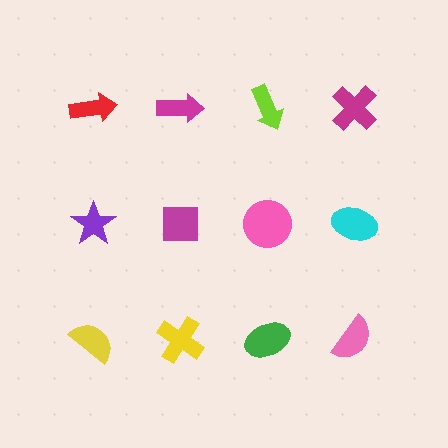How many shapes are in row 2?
4 shapes.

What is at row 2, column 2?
A magenta square.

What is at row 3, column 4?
A pink semicircle.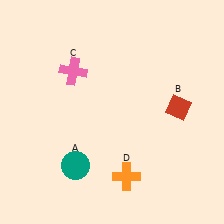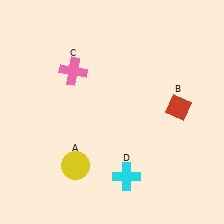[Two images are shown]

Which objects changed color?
A changed from teal to yellow. D changed from orange to cyan.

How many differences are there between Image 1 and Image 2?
There are 2 differences between the two images.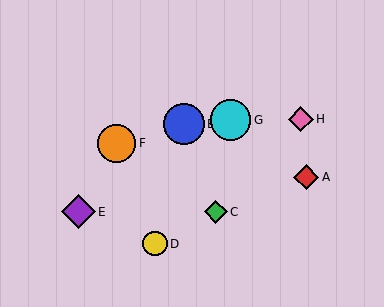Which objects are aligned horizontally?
Objects C, E are aligned horizontally.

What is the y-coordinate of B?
Object B is at y≈124.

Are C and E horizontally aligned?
Yes, both are at y≈212.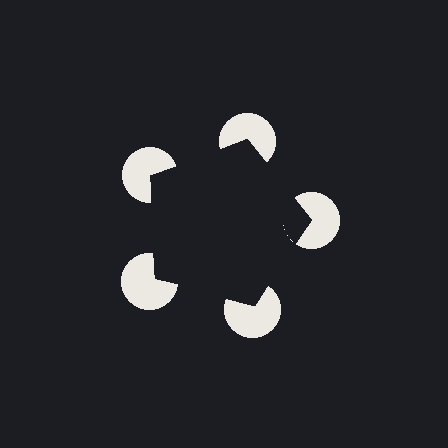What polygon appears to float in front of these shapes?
An illusory pentagon — its edges are inferred from the aligned wedge cuts in the pac-man discs, not physically drawn.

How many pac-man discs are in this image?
There are 5 — one at each vertex of the illusory pentagon.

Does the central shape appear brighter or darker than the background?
It typically appears slightly darker than the background, even though no actual brightness change is drawn.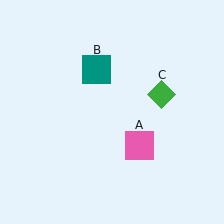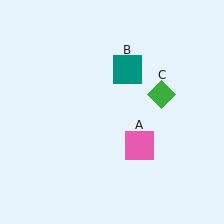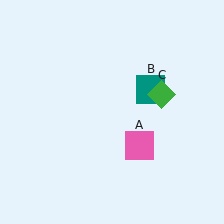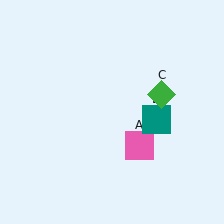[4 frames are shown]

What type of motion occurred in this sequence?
The teal square (object B) rotated clockwise around the center of the scene.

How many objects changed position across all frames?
1 object changed position: teal square (object B).